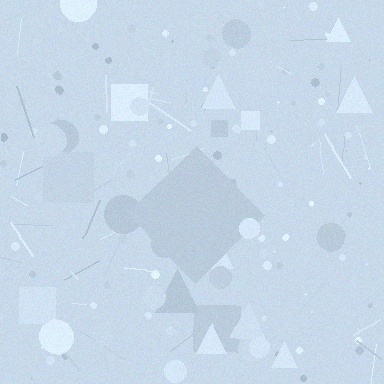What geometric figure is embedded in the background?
A diamond is embedded in the background.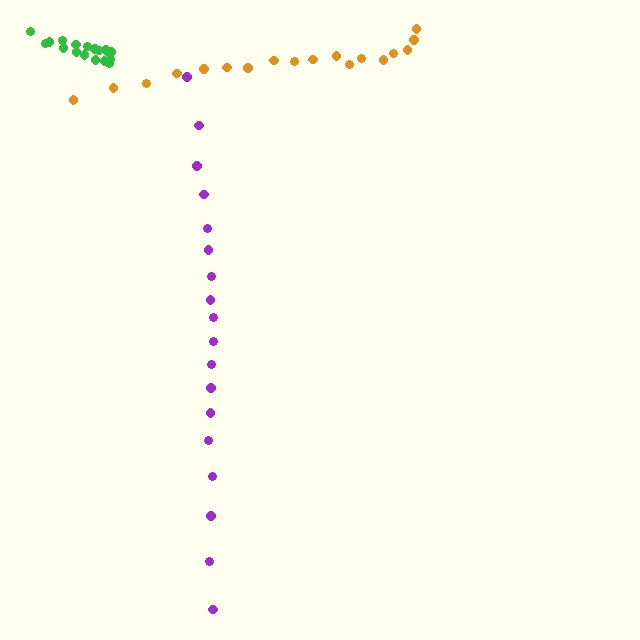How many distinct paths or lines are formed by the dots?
There are 3 distinct paths.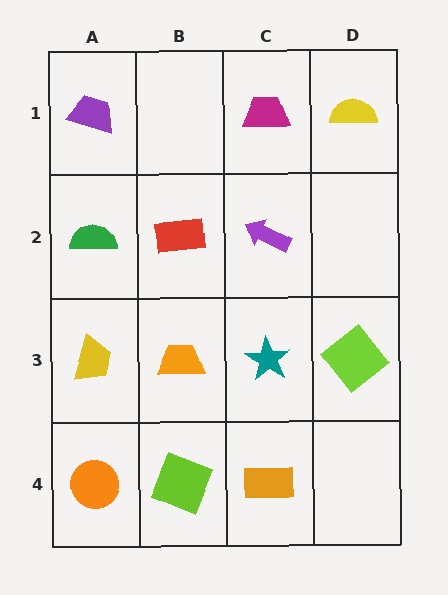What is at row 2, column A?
A green semicircle.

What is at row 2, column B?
A red rectangle.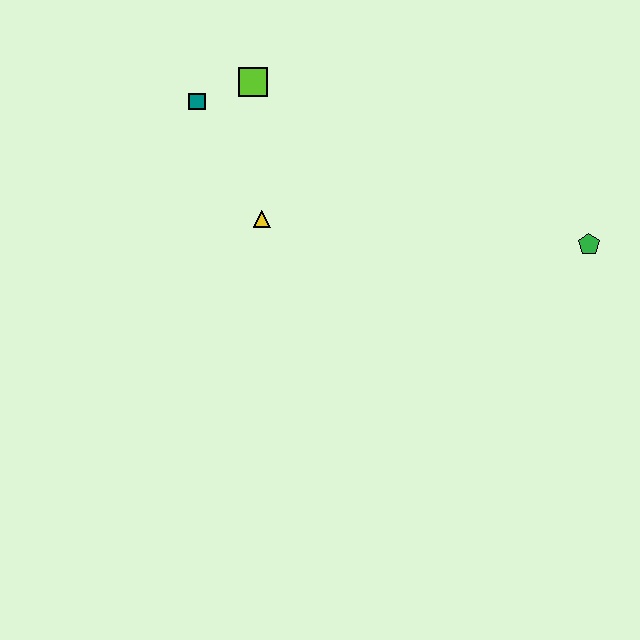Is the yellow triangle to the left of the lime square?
No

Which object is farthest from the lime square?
The green pentagon is farthest from the lime square.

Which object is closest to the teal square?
The lime square is closest to the teal square.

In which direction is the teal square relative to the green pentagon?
The teal square is to the left of the green pentagon.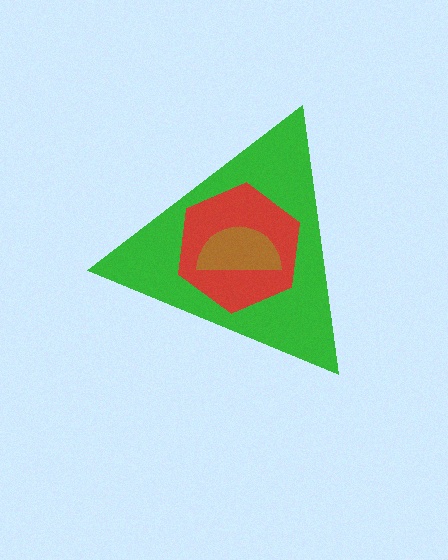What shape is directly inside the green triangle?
The red hexagon.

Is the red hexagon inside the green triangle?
Yes.